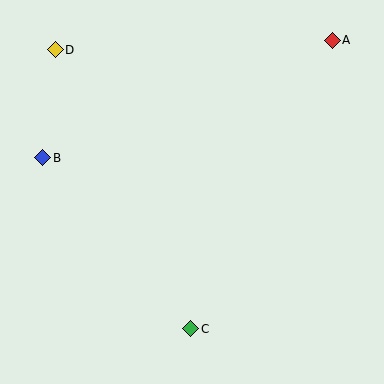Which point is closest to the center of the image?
Point C at (191, 329) is closest to the center.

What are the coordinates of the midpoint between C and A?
The midpoint between C and A is at (262, 184).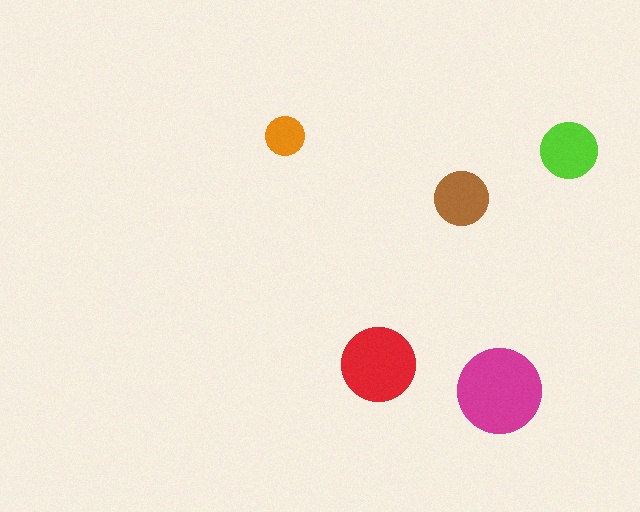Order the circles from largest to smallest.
the magenta one, the red one, the lime one, the brown one, the orange one.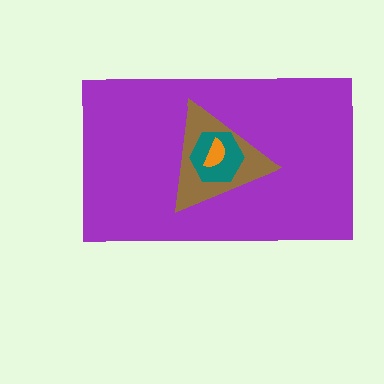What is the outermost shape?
The purple rectangle.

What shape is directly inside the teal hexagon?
The orange semicircle.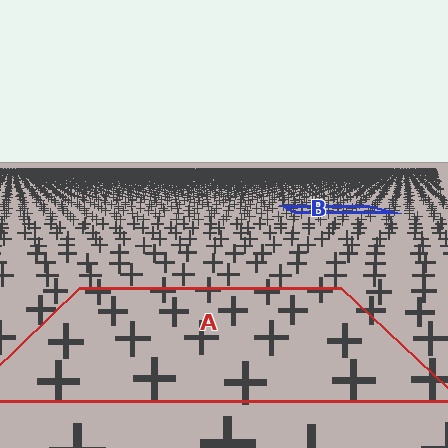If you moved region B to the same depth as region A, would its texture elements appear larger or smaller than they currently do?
They would appear larger. At a closer depth, the same texture elements are projected at a bigger on-screen size.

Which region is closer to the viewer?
Region A is closer. The texture elements there are larger and more spread out.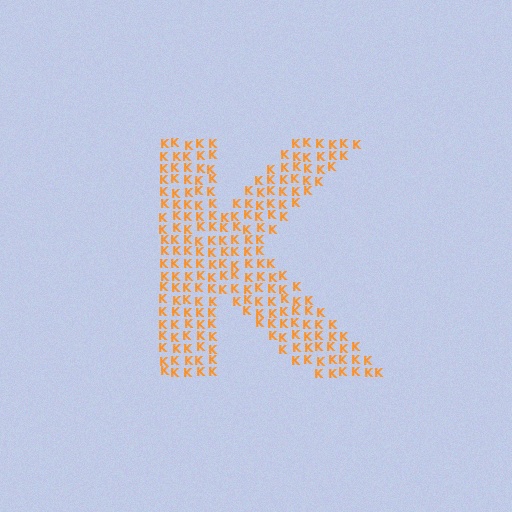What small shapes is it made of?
It is made of small letter K's.